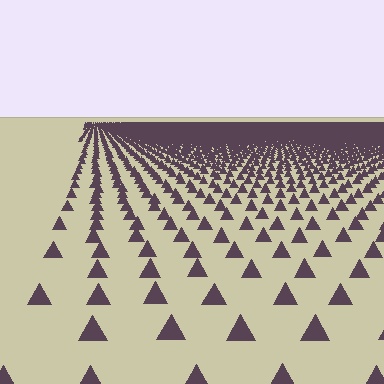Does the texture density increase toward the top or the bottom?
Density increases toward the top.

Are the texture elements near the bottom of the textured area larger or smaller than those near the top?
Larger. Near the bottom, elements are closer to the viewer and appear at a bigger on-screen size.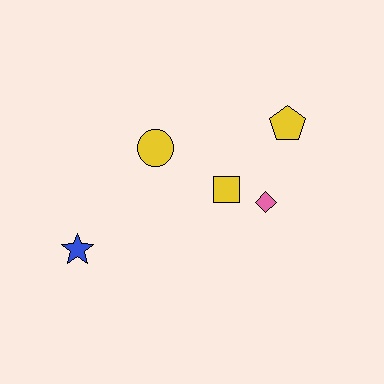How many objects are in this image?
There are 5 objects.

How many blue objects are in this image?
There is 1 blue object.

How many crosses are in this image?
There are no crosses.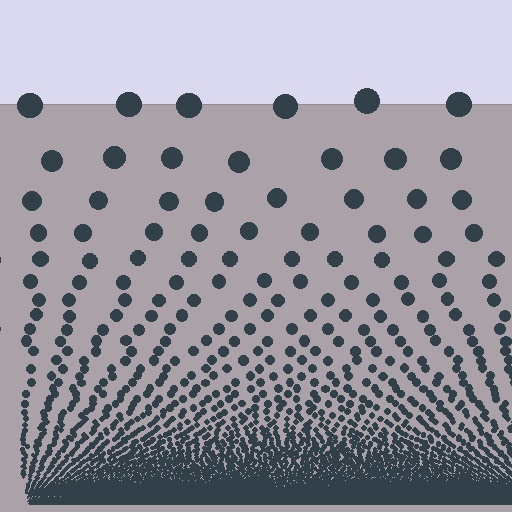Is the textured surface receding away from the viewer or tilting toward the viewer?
The surface appears to tilt toward the viewer. Texture elements get larger and sparser toward the top.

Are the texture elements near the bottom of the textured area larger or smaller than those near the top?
Smaller. The gradient is inverted — elements near the bottom are smaller and denser.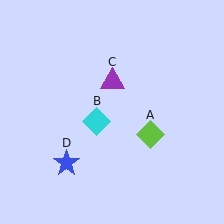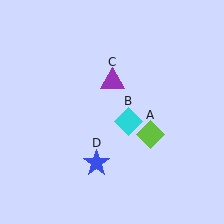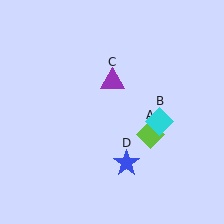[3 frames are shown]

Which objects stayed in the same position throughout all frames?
Lime diamond (object A) and purple triangle (object C) remained stationary.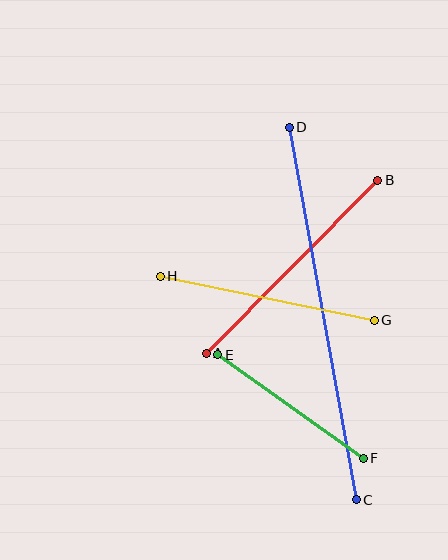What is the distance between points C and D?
The distance is approximately 378 pixels.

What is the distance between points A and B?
The distance is approximately 243 pixels.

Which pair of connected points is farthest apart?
Points C and D are farthest apart.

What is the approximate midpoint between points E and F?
The midpoint is at approximately (291, 407) pixels.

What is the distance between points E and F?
The distance is approximately 179 pixels.